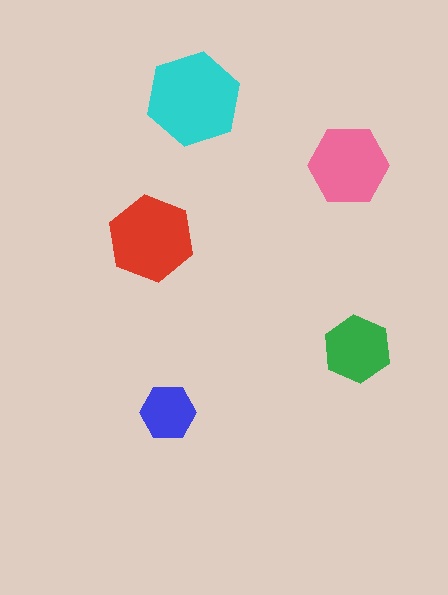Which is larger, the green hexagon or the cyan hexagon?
The cyan one.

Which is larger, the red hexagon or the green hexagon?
The red one.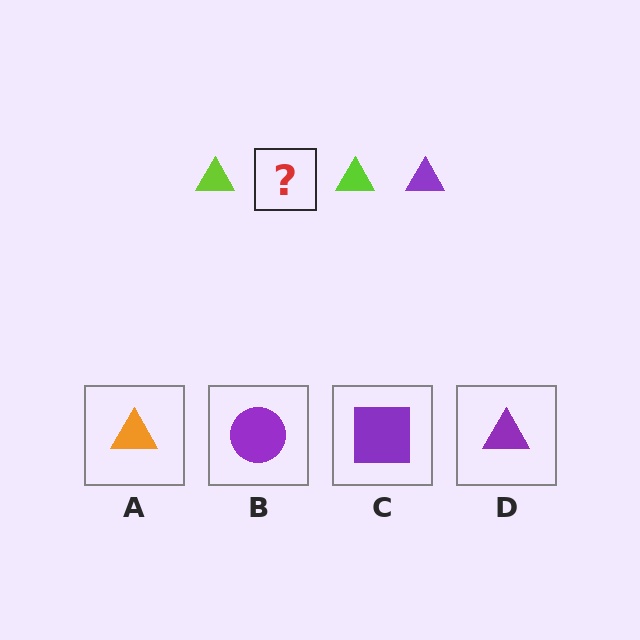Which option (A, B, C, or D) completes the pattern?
D.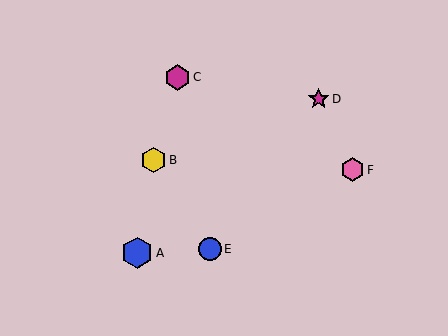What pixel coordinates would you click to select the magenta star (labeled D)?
Click at (319, 99) to select the magenta star D.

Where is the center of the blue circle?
The center of the blue circle is at (210, 249).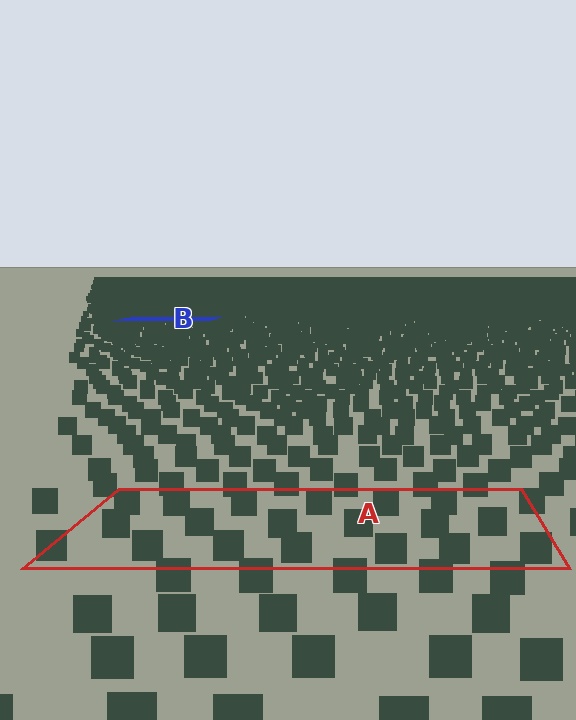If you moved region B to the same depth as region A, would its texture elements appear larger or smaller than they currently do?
They would appear larger. At a closer depth, the same texture elements are projected at a bigger on-screen size.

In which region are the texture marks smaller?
The texture marks are smaller in region B, because it is farther away.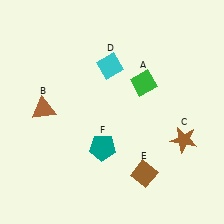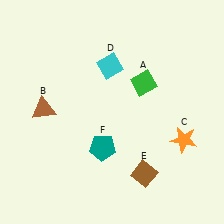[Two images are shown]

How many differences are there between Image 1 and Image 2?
There is 1 difference between the two images.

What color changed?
The star (C) changed from brown in Image 1 to orange in Image 2.